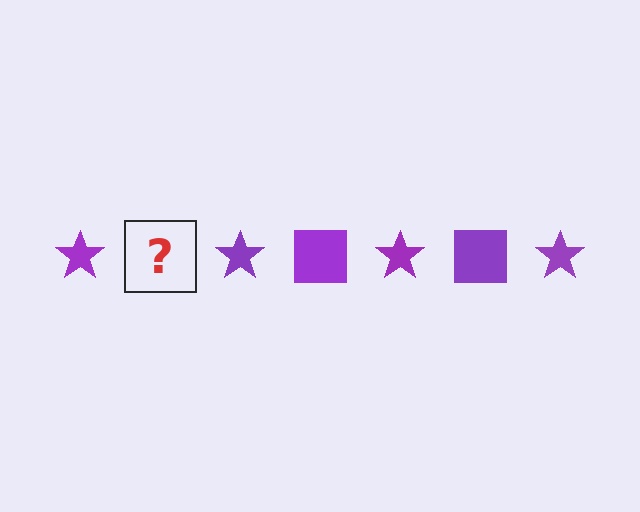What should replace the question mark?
The question mark should be replaced with a purple square.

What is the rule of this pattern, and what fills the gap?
The rule is that the pattern cycles through star, square shapes in purple. The gap should be filled with a purple square.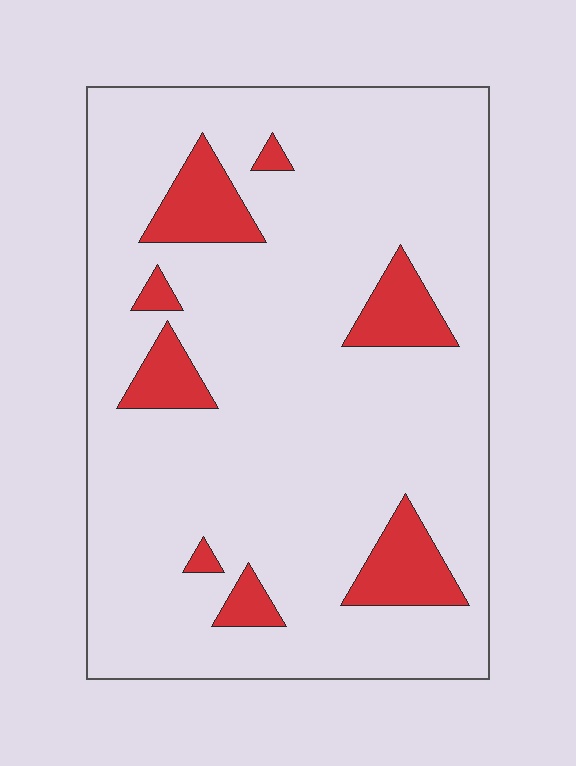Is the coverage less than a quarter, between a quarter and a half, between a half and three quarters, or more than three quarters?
Less than a quarter.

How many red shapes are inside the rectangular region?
8.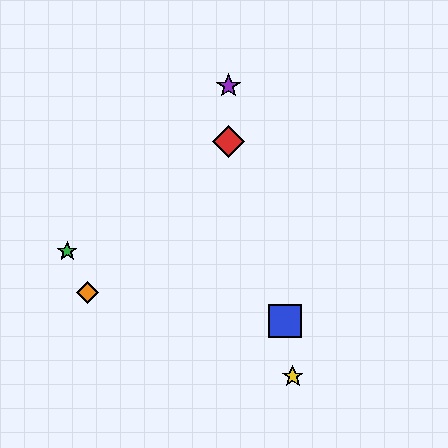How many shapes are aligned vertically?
2 shapes (the red diamond, the purple star) are aligned vertically.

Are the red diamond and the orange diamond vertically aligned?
No, the red diamond is at x≈228 and the orange diamond is at x≈87.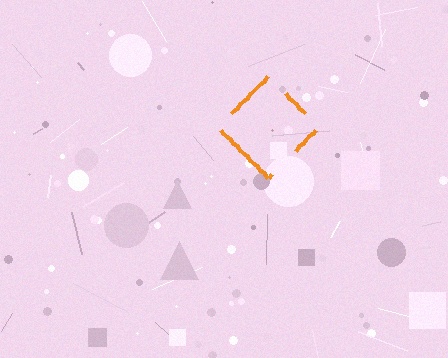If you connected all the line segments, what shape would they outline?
They would outline a diamond.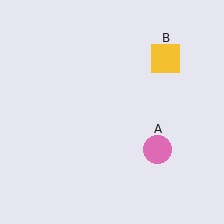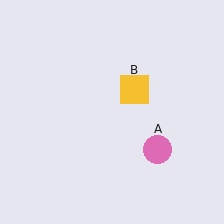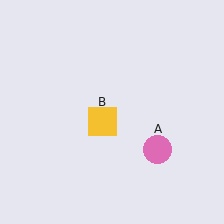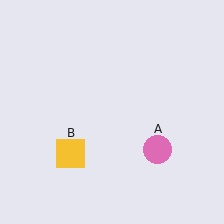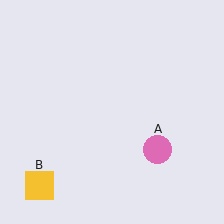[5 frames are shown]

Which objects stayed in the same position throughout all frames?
Pink circle (object A) remained stationary.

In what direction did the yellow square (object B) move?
The yellow square (object B) moved down and to the left.